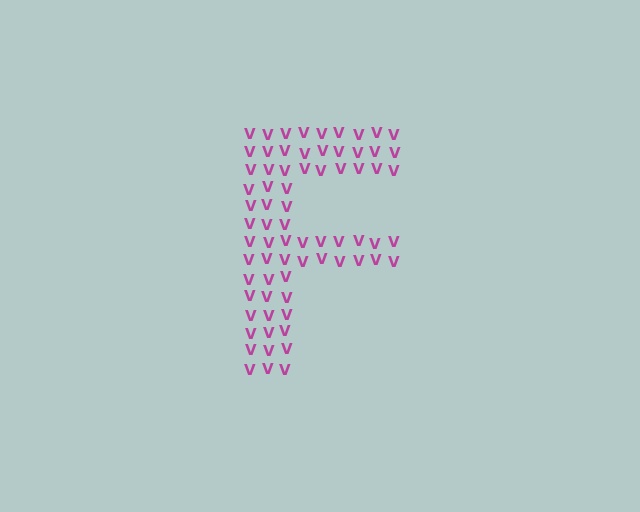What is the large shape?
The large shape is the letter F.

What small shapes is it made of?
It is made of small letter V's.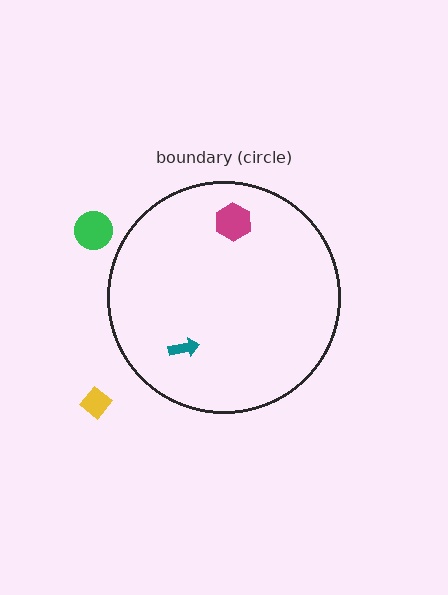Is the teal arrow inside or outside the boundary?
Inside.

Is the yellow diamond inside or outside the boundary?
Outside.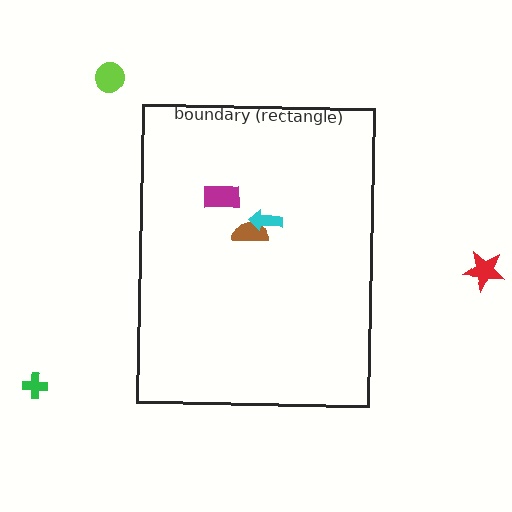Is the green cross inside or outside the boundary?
Outside.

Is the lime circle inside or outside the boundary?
Outside.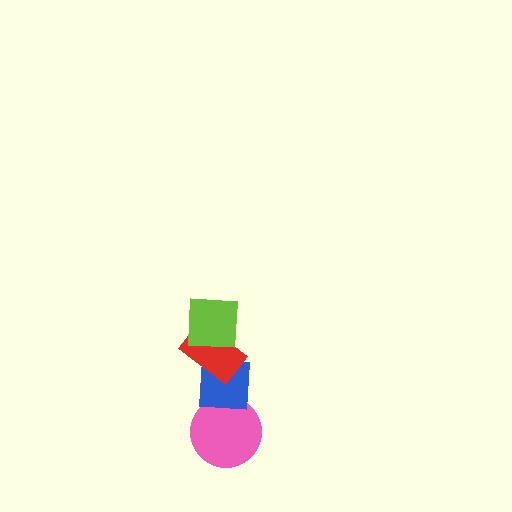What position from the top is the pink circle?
The pink circle is 4th from the top.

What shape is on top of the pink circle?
The blue square is on top of the pink circle.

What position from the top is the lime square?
The lime square is 1st from the top.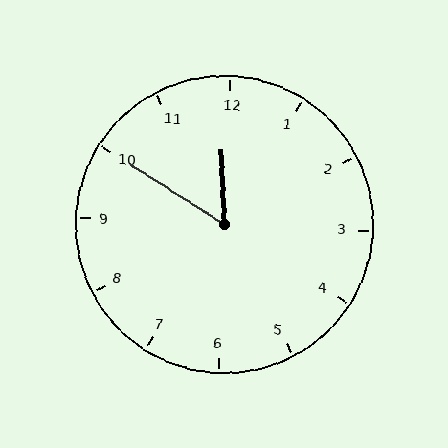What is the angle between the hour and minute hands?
Approximately 55 degrees.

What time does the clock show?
11:50.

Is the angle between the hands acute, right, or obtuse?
It is acute.